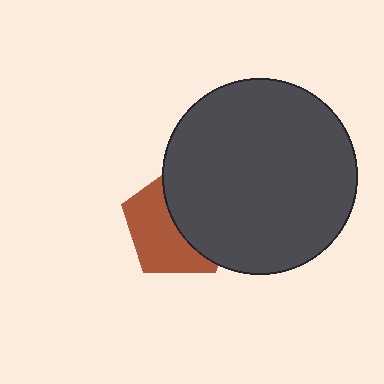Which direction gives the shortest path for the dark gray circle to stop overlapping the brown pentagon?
Moving right gives the shortest separation.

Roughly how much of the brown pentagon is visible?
About half of it is visible (roughly 50%).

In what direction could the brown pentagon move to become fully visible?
The brown pentagon could move left. That would shift it out from behind the dark gray circle entirely.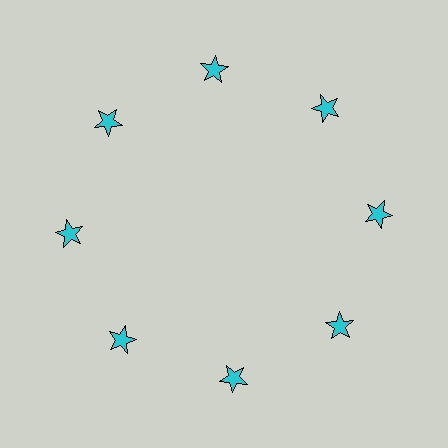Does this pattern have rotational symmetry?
Yes, this pattern has 8-fold rotational symmetry. It looks the same after rotating 45 degrees around the center.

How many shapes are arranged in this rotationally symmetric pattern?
There are 8 shapes, arranged in 8 groups of 1.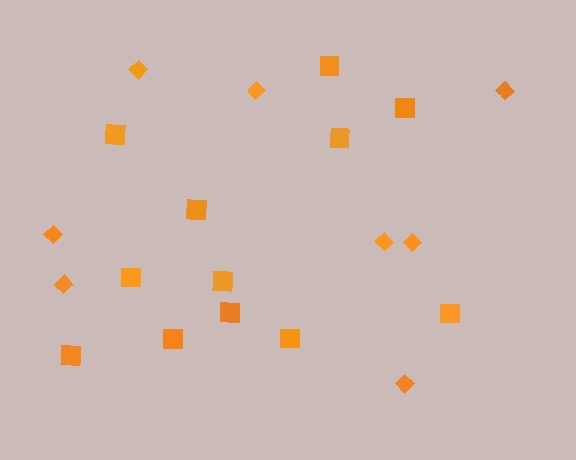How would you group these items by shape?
There are 2 groups: one group of diamonds (8) and one group of squares (12).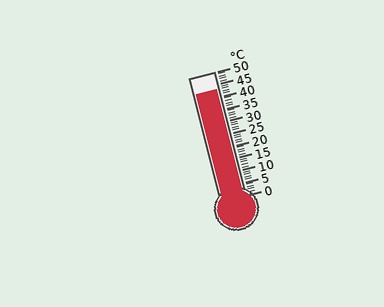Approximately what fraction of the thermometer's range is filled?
The thermometer is filled to approximately 85% of its range.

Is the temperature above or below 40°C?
The temperature is above 40°C.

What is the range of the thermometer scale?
The thermometer scale ranges from 0°C to 50°C.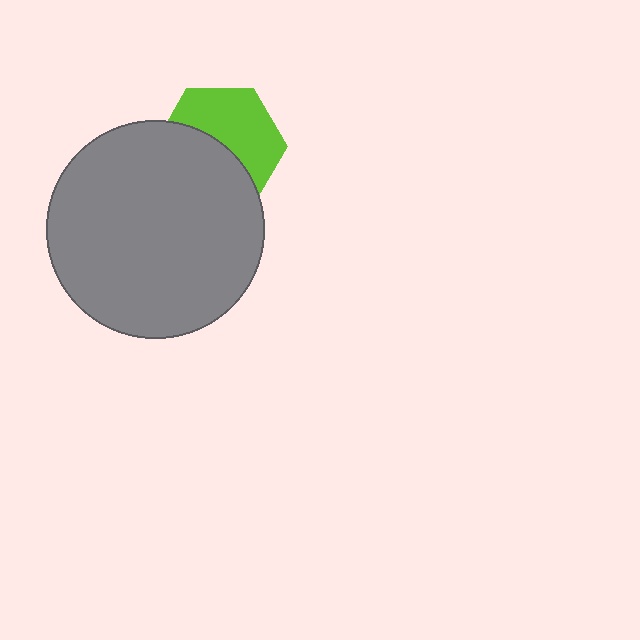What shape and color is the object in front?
The object in front is a gray circle.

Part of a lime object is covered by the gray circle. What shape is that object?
It is a hexagon.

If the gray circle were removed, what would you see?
You would see the complete lime hexagon.